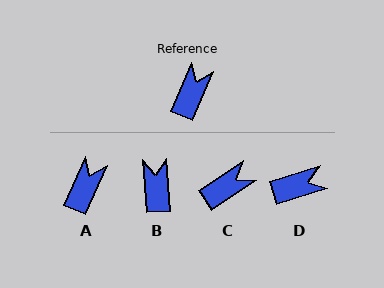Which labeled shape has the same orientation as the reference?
A.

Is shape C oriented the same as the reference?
No, it is off by about 33 degrees.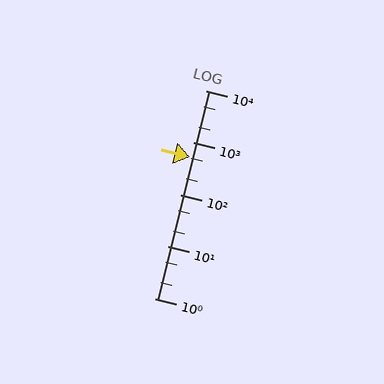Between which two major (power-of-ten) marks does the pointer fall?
The pointer is between 100 and 1000.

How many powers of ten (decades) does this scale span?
The scale spans 4 decades, from 1 to 10000.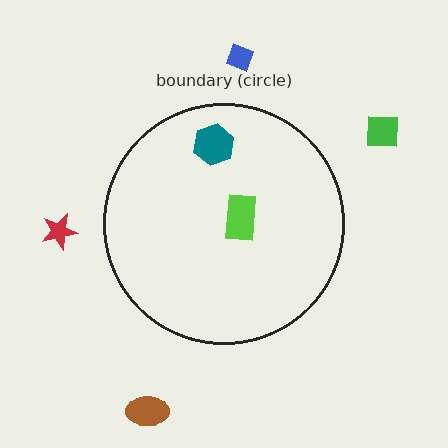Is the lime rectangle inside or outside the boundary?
Inside.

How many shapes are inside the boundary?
2 inside, 4 outside.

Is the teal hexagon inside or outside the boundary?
Inside.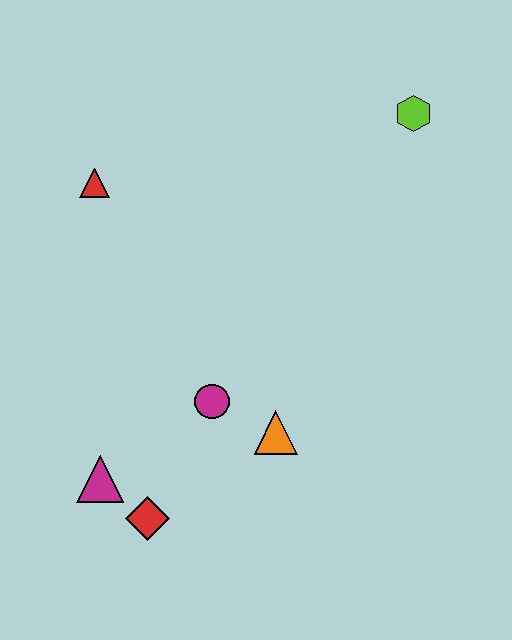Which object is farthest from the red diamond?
The lime hexagon is farthest from the red diamond.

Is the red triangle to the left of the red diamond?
Yes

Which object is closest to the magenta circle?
The orange triangle is closest to the magenta circle.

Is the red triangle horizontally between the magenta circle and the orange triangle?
No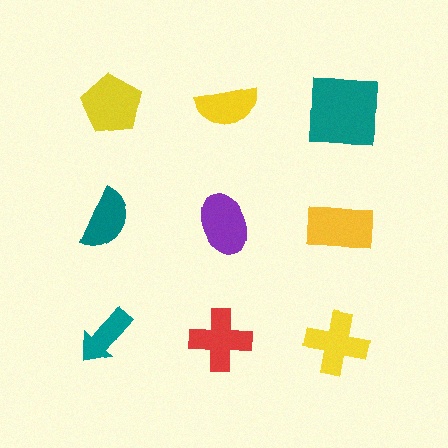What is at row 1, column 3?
A teal square.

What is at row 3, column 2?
A red cross.